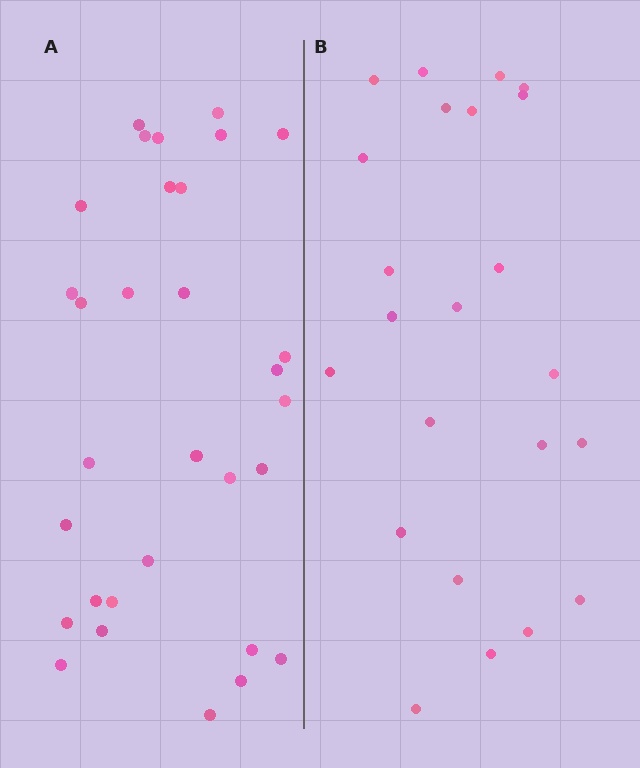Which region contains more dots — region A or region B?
Region A (the left region) has more dots.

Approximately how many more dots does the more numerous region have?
Region A has roughly 8 or so more dots than region B.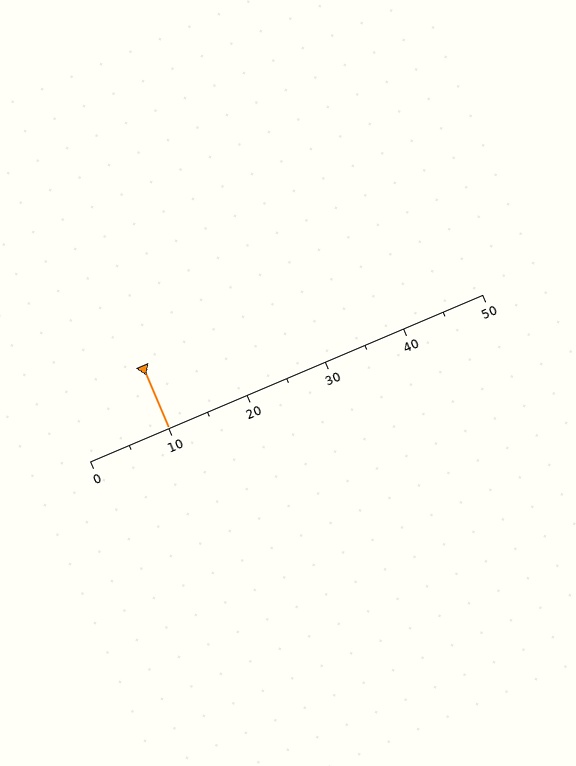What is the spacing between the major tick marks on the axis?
The major ticks are spaced 10 apart.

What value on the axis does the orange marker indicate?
The marker indicates approximately 10.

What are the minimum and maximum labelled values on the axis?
The axis runs from 0 to 50.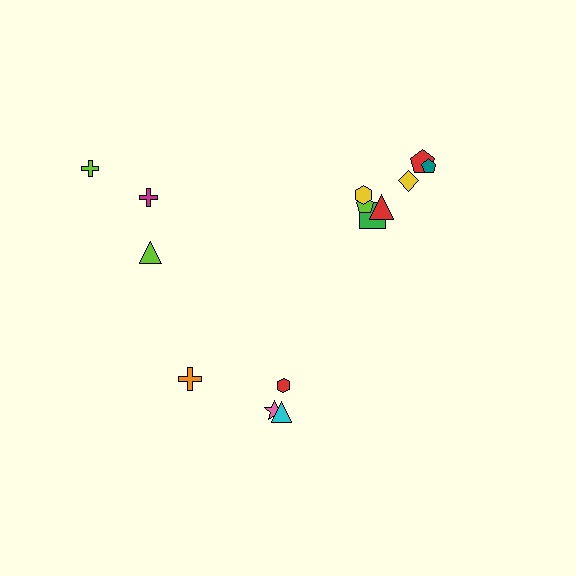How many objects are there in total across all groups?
There are 14 objects.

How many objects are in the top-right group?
There are 7 objects.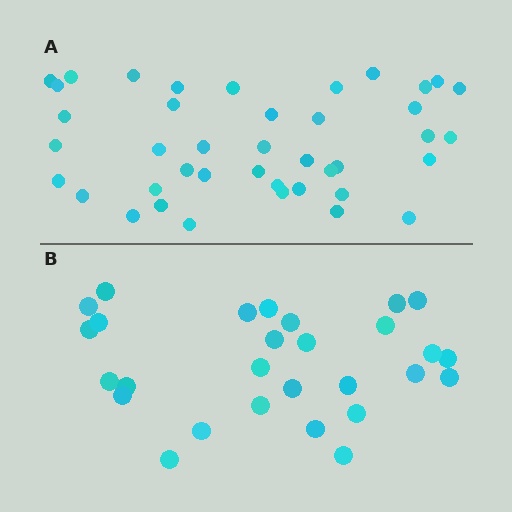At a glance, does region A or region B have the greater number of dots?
Region A (the top region) has more dots.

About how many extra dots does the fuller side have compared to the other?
Region A has approximately 15 more dots than region B.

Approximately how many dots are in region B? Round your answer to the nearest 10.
About 30 dots. (The exact count is 28, which rounds to 30.)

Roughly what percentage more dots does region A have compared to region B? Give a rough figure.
About 45% more.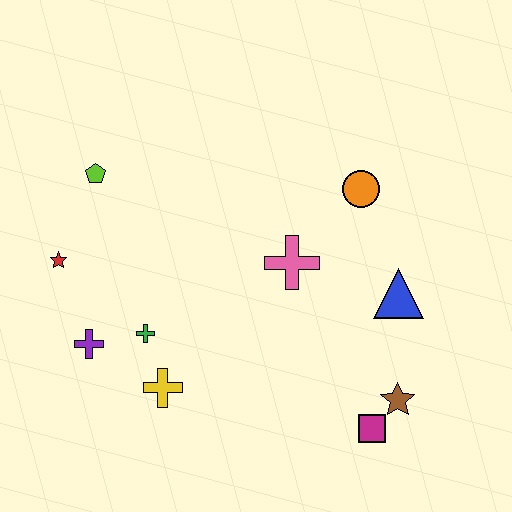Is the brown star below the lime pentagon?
Yes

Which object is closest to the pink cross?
The orange circle is closest to the pink cross.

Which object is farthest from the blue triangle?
The red star is farthest from the blue triangle.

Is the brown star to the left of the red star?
No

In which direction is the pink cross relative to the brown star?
The pink cross is above the brown star.